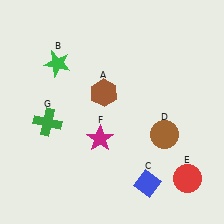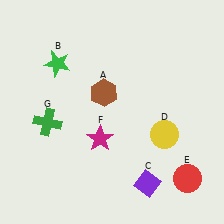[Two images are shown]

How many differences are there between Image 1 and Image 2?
There are 2 differences between the two images.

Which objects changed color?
C changed from blue to purple. D changed from brown to yellow.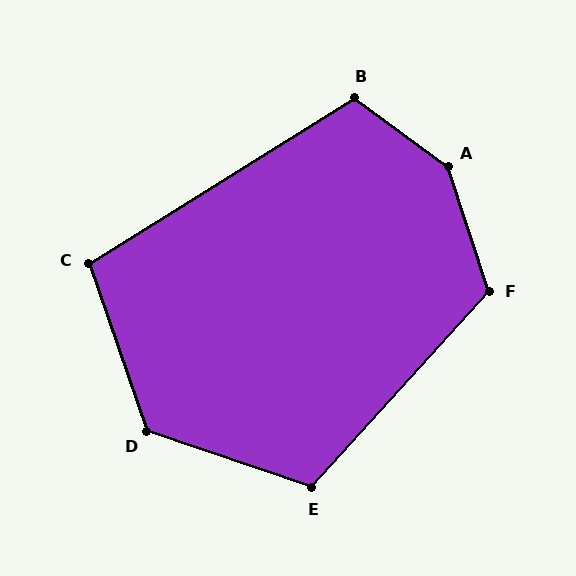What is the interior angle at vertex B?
Approximately 112 degrees (obtuse).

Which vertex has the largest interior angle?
A, at approximately 144 degrees.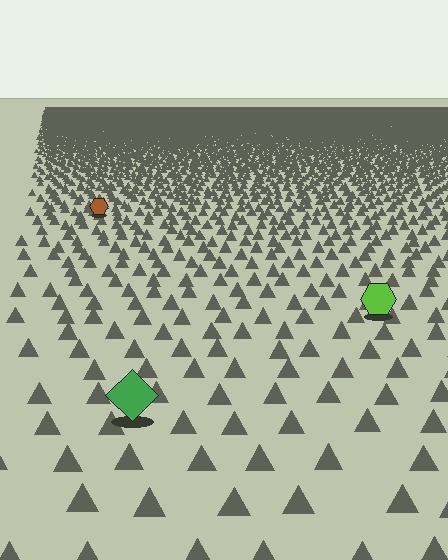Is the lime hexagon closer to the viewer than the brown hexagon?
Yes. The lime hexagon is closer — you can tell from the texture gradient: the ground texture is coarser near it.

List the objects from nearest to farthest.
From nearest to farthest: the green diamond, the lime hexagon, the brown hexagon.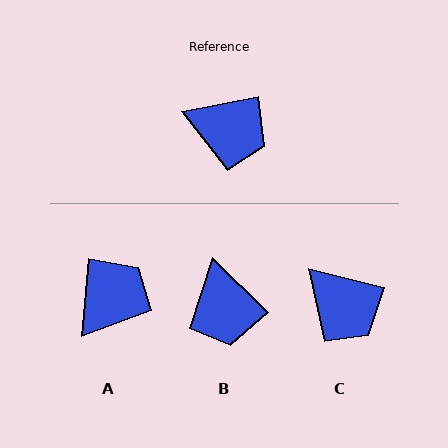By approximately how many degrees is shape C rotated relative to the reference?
Approximately 25 degrees clockwise.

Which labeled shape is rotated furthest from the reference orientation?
A, about 73 degrees away.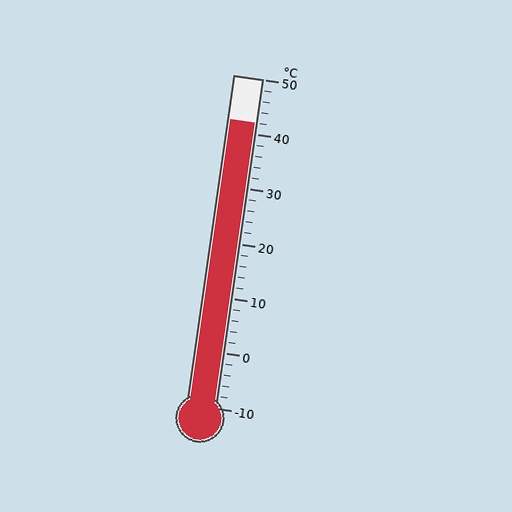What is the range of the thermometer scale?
The thermometer scale ranges from -10°C to 50°C.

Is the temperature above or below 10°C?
The temperature is above 10°C.